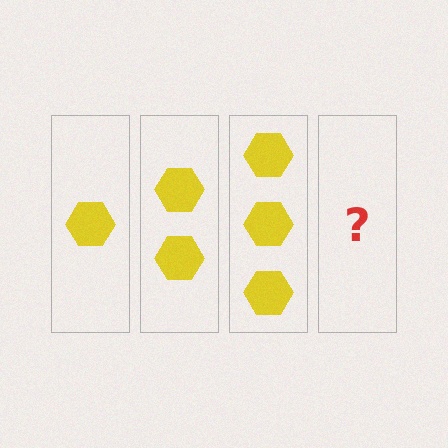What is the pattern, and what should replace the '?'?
The pattern is that each step adds one more hexagon. The '?' should be 4 hexagons.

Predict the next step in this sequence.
The next step is 4 hexagons.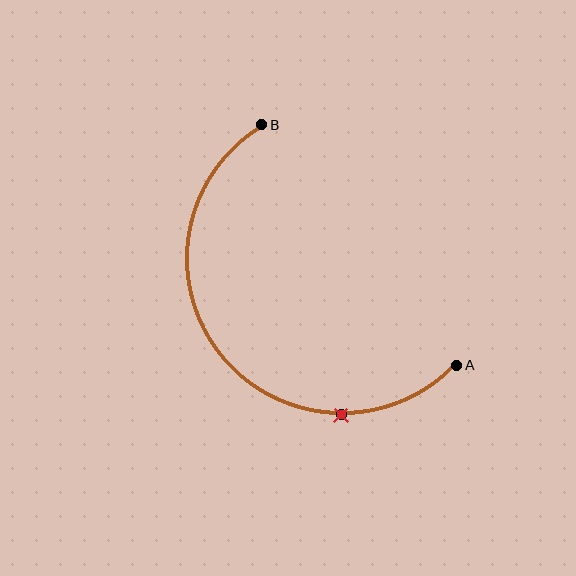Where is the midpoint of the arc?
The arc midpoint is the point on the curve farthest from the straight line joining A and B. It sits below and to the left of that line.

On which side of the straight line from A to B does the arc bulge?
The arc bulges below and to the left of the straight line connecting A and B.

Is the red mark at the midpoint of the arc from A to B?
No. The red mark lies on the arc but is closer to endpoint A. The arc midpoint would be at the point on the curve equidistant along the arc from both A and B.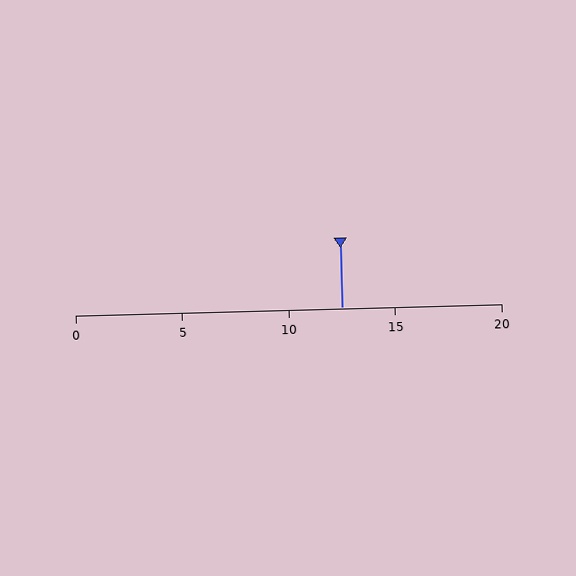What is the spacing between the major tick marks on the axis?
The major ticks are spaced 5 apart.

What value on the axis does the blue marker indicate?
The marker indicates approximately 12.5.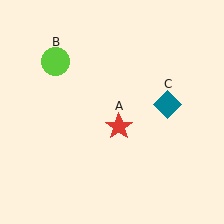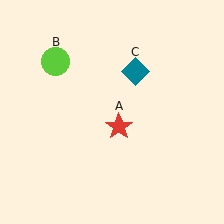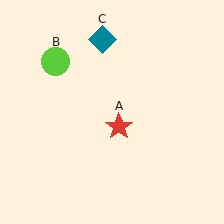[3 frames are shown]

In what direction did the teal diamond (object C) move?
The teal diamond (object C) moved up and to the left.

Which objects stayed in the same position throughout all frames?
Red star (object A) and lime circle (object B) remained stationary.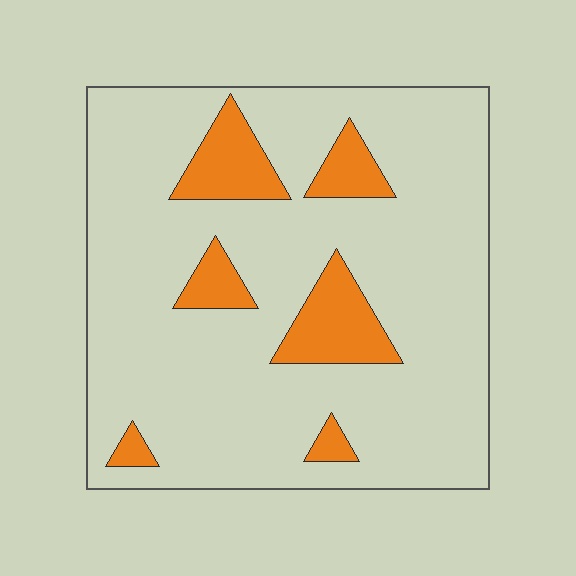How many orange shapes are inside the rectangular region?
6.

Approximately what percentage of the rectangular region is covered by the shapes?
Approximately 15%.